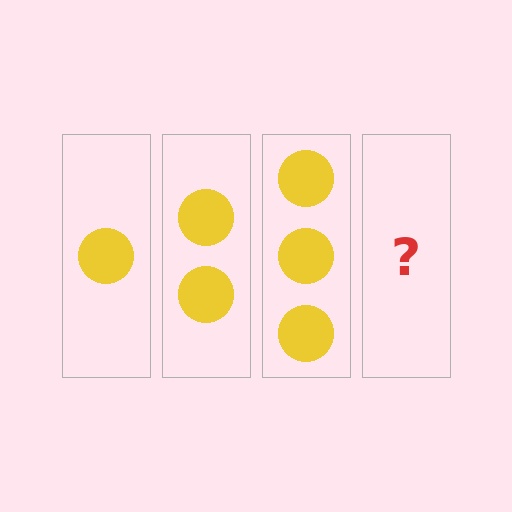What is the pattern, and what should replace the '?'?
The pattern is that each step adds one more circle. The '?' should be 4 circles.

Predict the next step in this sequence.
The next step is 4 circles.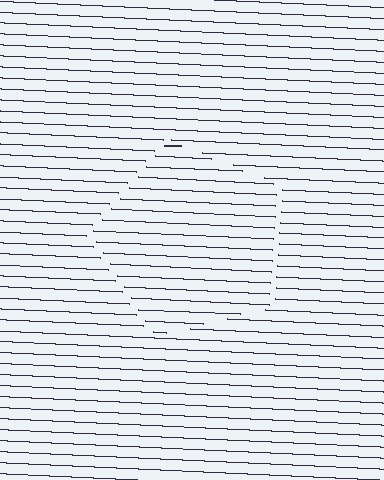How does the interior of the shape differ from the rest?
The interior of the shape contains the same grating, shifted by half a period — the contour is defined by the phase discontinuity where line-ends from the inner and outer gratings abut.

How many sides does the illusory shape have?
5 sides — the line-ends trace a pentagon.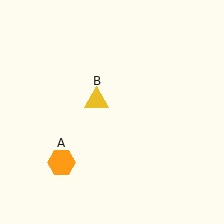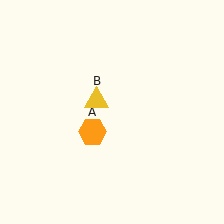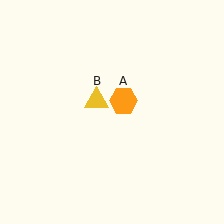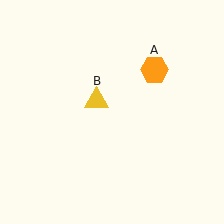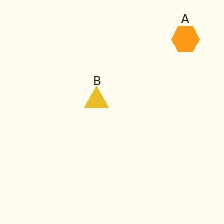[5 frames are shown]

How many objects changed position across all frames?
1 object changed position: orange hexagon (object A).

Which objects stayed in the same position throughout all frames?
Yellow triangle (object B) remained stationary.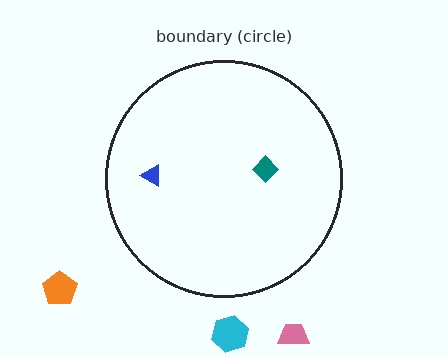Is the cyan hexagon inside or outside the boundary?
Outside.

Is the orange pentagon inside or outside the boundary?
Outside.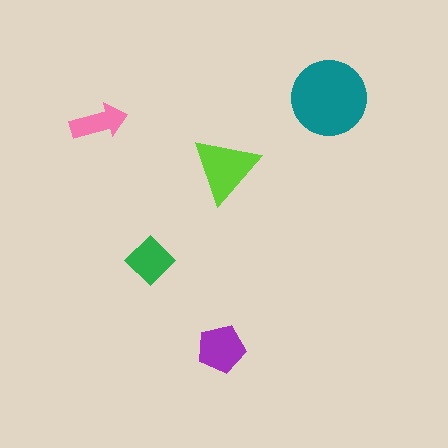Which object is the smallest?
The pink arrow.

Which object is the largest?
The teal circle.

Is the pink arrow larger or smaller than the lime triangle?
Smaller.